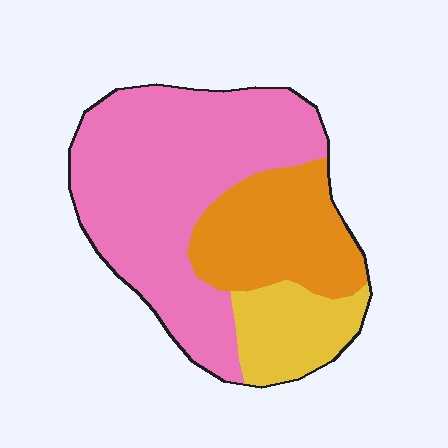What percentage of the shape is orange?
Orange covers 26% of the shape.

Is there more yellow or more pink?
Pink.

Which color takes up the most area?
Pink, at roughly 60%.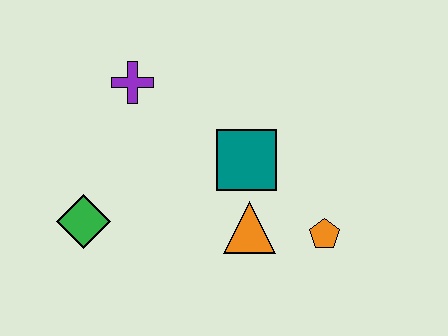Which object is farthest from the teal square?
The green diamond is farthest from the teal square.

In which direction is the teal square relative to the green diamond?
The teal square is to the right of the green diamond.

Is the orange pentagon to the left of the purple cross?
No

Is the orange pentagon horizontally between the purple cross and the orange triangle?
No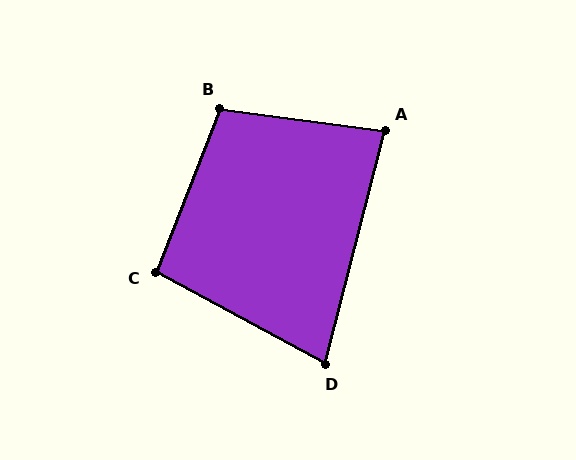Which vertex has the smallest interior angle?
D, at approximately 76 degrees.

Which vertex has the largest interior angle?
B, at approximately 104 degrees.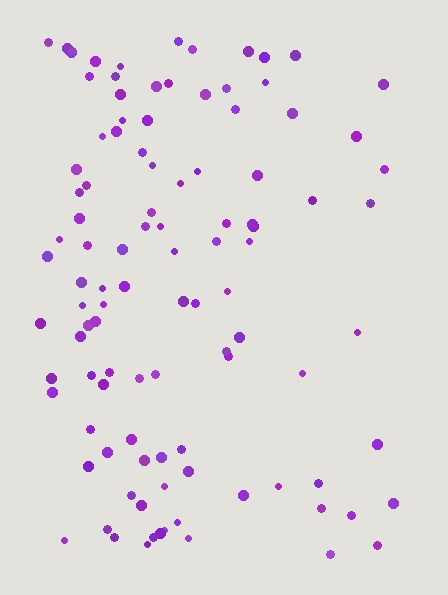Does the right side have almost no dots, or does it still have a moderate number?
Still a moderate number, just noticeably fewer than the left.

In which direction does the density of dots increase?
From right to left, with the left side densest.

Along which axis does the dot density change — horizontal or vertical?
Horizontal.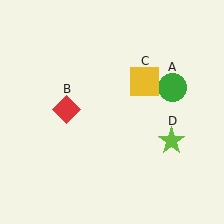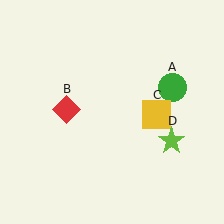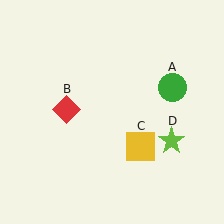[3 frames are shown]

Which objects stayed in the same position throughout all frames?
Green circle (object A) and red diamond (object B) and lime star (object D) remained stationary.